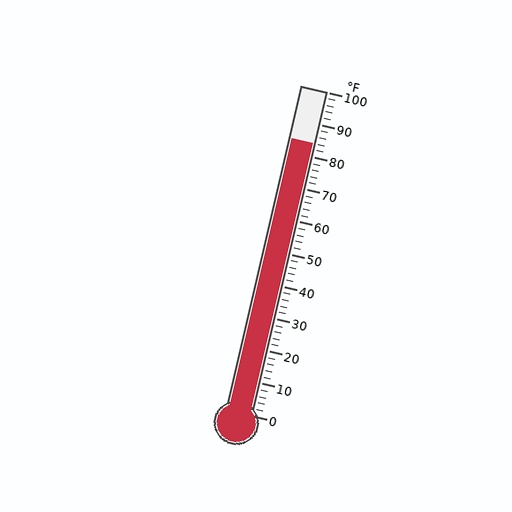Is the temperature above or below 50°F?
The temperature is above 50°F.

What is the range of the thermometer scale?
The thermometer scale ranges from 0°F to 100°F.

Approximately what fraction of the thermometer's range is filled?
The thermometer is filled to approximately 85% of its range.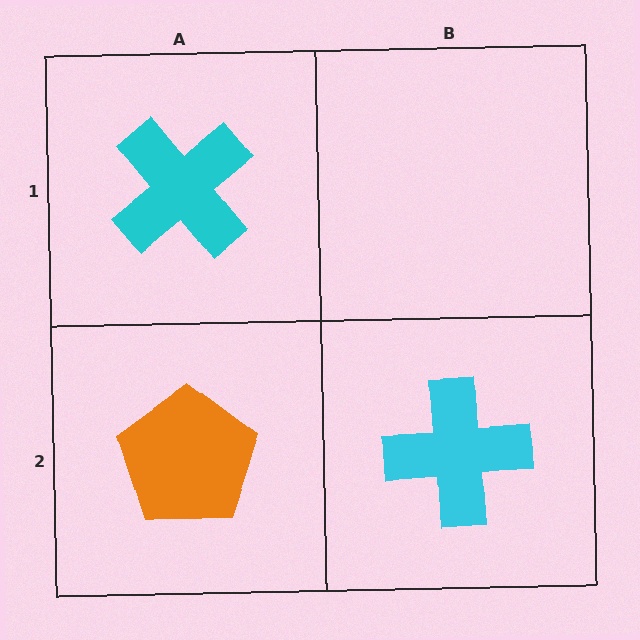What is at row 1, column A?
A cyan cross.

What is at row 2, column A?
An orange pentagon.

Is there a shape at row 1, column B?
No, that cell is empty.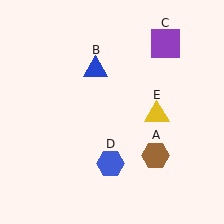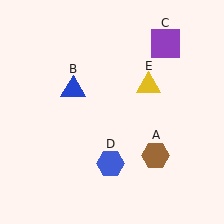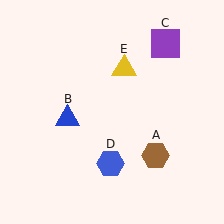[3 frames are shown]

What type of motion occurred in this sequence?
The blue triangle (object B), yellow triangle (object E) rotated counterclockwise around the center of the scene.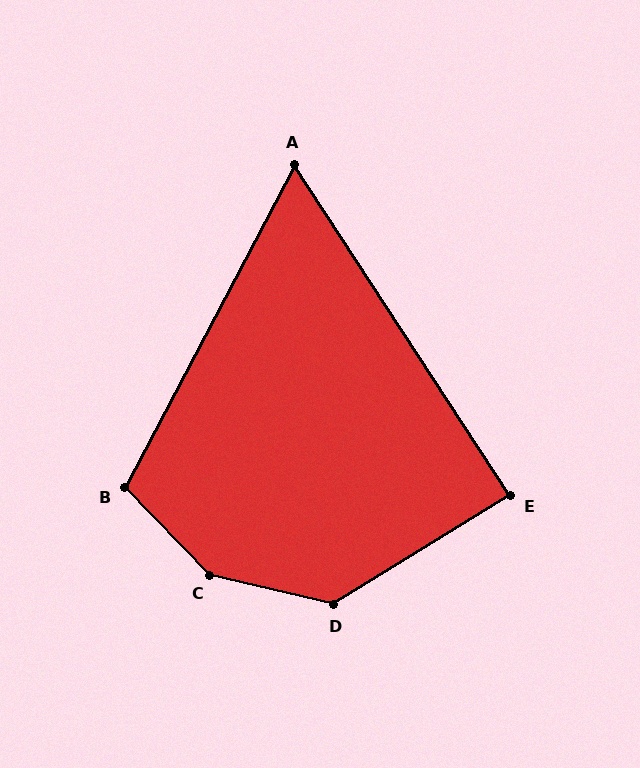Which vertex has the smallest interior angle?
A, at approximately 61 degrees.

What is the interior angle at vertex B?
Approximately 108 degrees (obtuse).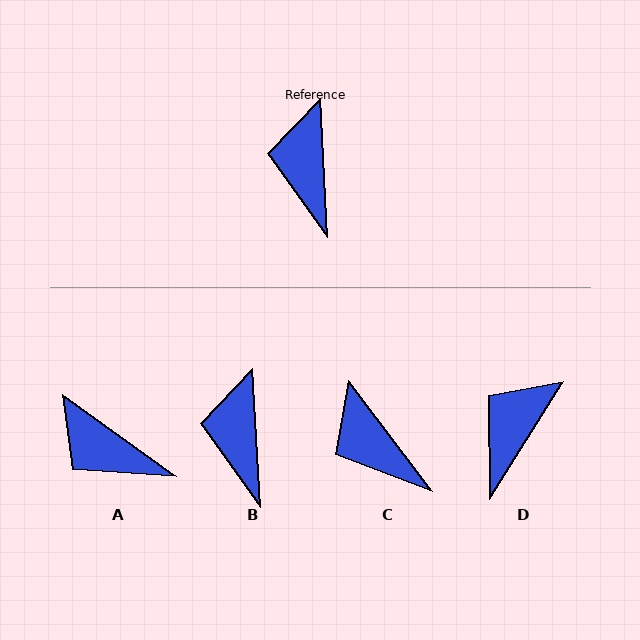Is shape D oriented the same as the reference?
No, it is off by about 35 degrees.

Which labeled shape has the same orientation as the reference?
B.